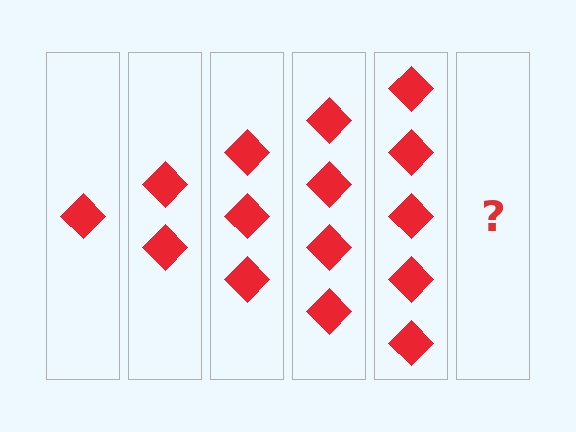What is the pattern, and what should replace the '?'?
The pattern is that each step adds one more diamond. The '?' should be 6 diamonds.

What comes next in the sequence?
The next element should be 6 diamonds.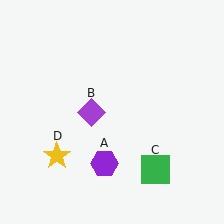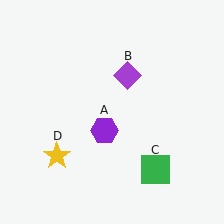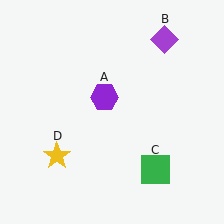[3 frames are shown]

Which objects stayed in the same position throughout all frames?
Green square (object C) and yellow star (object D) remained stationary.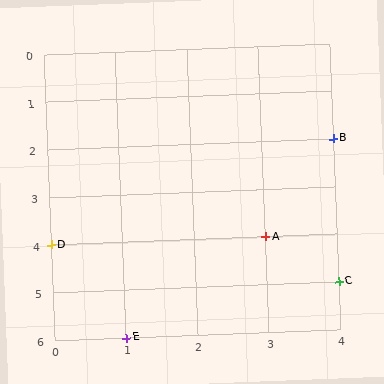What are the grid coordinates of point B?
Point B is at grid coordinates (4, 2).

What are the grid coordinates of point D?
Point D is at grid coordinates (0, 4).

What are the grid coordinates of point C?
Point C is at grid coordinates (4, 5).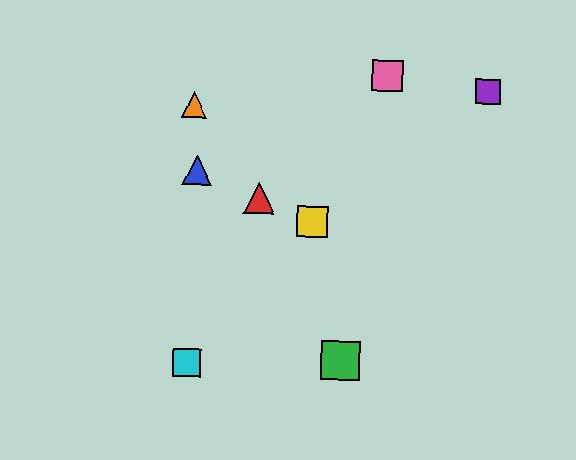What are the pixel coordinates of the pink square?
The pink square is at (388, 76).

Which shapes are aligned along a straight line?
The red triangle, the blue triangle, the yellow square are aligned along a straight line.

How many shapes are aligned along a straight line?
3 shapes (the red triangle, the blue triangle, the yellow square) are aligned along a straight line.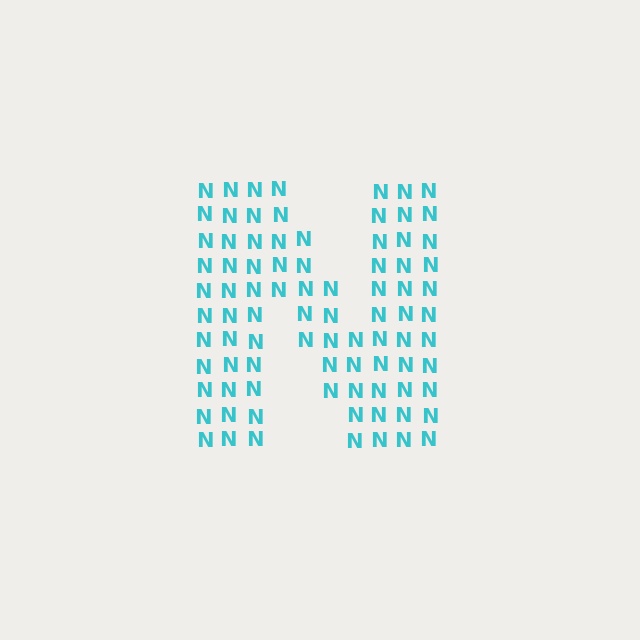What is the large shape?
The large shape is the letter N.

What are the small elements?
The small elements are letter N's.